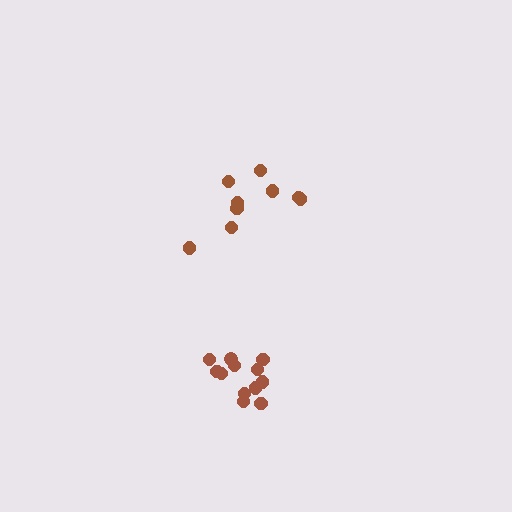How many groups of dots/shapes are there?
There are 2 groups.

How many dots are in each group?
Group 1: 9 dots, Group 2: 12 dots (21 total).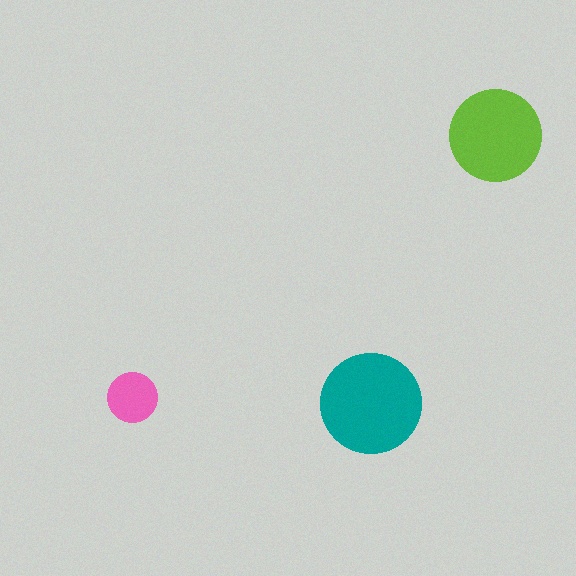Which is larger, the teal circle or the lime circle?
The teal one.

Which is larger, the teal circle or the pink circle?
The teal one.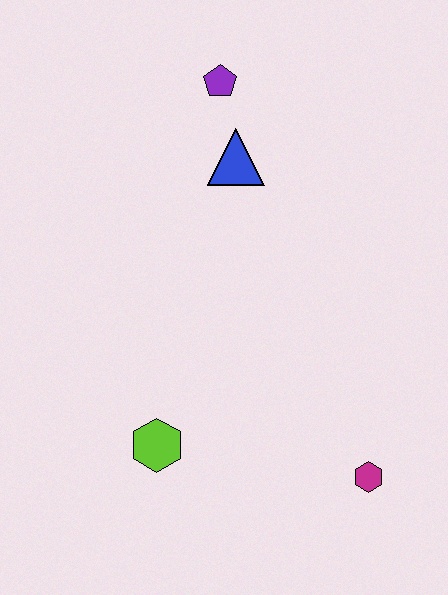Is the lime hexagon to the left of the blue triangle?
Yes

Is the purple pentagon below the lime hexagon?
No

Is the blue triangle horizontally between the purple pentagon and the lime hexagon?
No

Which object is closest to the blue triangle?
The purple pentagon is closest to the blue triangle.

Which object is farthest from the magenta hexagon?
The purple pentagon is farthest from the magenta hexagon.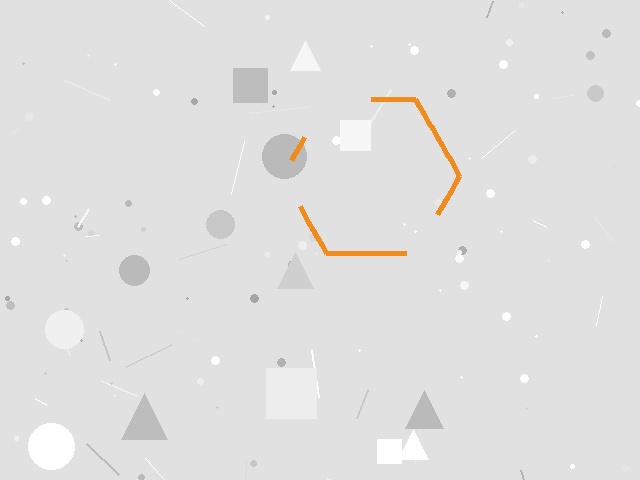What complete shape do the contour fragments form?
The contour fragments form a hexagon.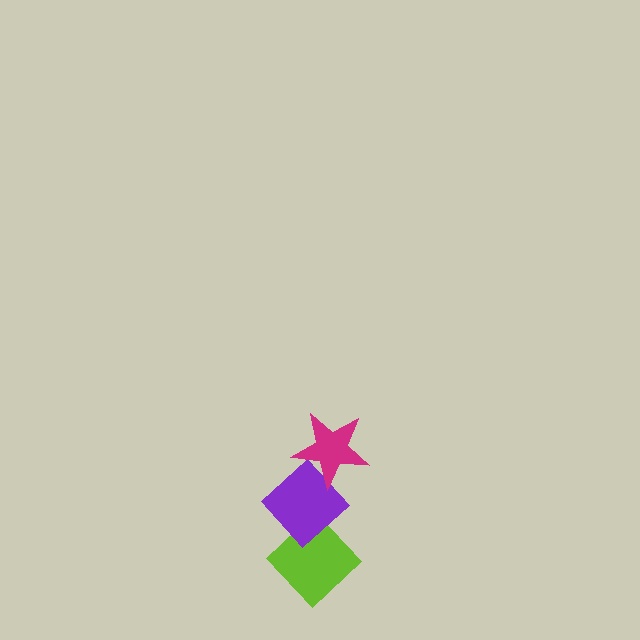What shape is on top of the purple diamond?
The magenta star is on top of the purple diamond.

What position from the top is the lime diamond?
The lime diamond is 3rd from the top.